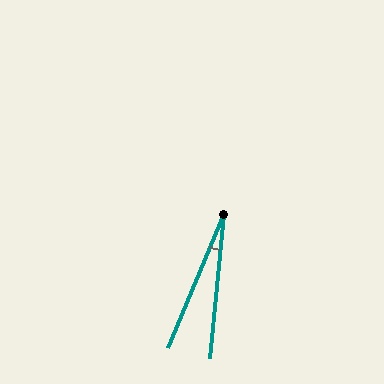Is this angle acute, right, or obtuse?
It is acute.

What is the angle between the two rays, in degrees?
Approximately 17 degrees.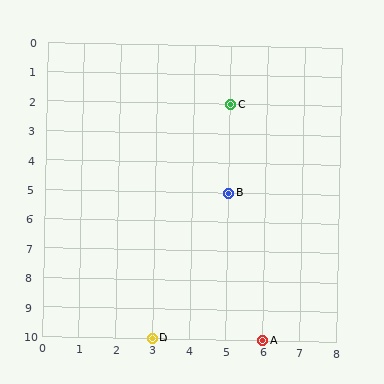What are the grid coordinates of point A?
Point A is at grid coordinates (6, 10).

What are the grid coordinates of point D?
Point D is at grid coordinates (3, 10).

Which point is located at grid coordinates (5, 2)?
Point C is at (5, 2).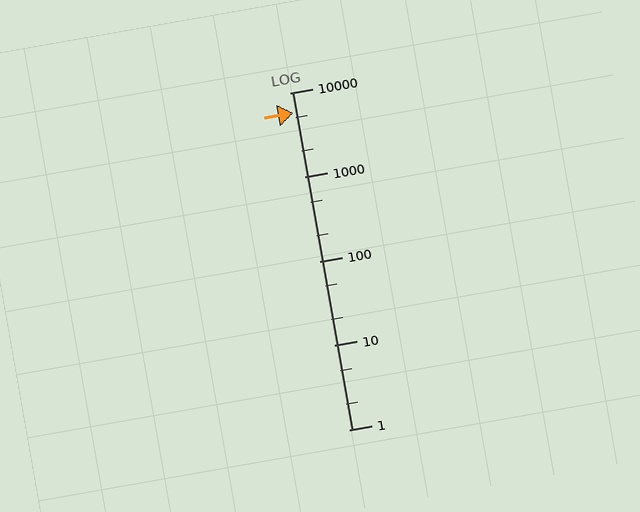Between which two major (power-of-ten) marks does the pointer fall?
The pointer is between 1000 and 10000.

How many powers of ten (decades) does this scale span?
The scale spans 4 decades, from 1 to 10000.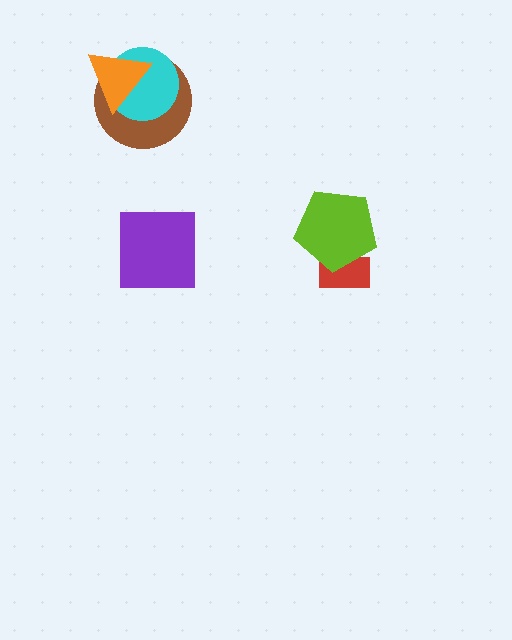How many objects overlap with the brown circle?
2 objects overlap with the brown circle.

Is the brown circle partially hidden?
Yes, it is partially covered by another shape.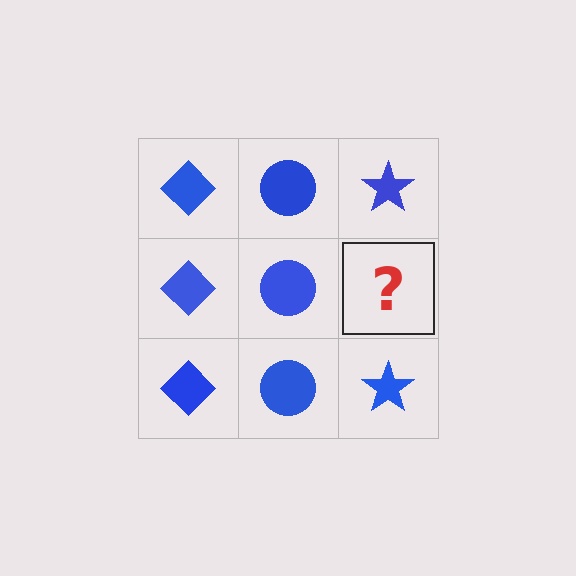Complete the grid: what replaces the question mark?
The question mark should be replaced with a blue star.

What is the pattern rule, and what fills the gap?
The rule is that each column has a consistent shape. The gap should be filled with a blue star.